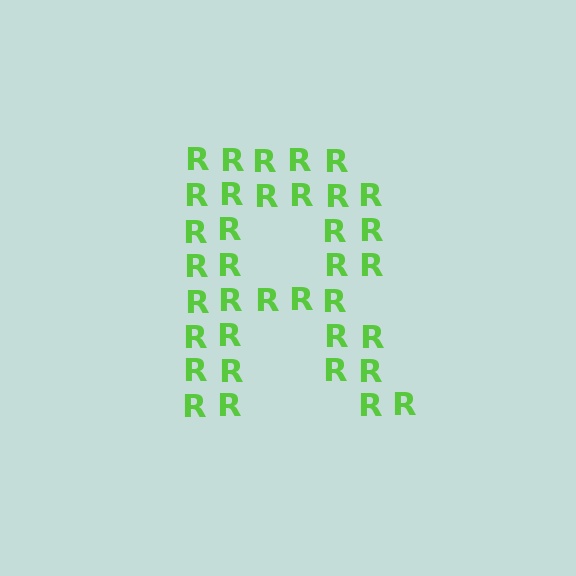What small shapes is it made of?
It is made of small letter R's.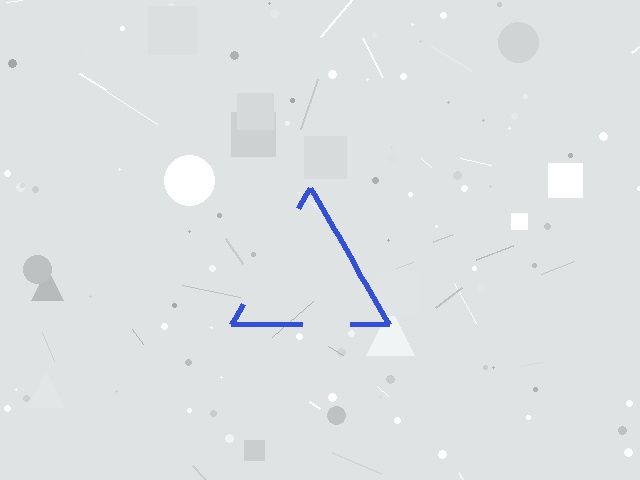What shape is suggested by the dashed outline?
The dashed outline suggests a triangle.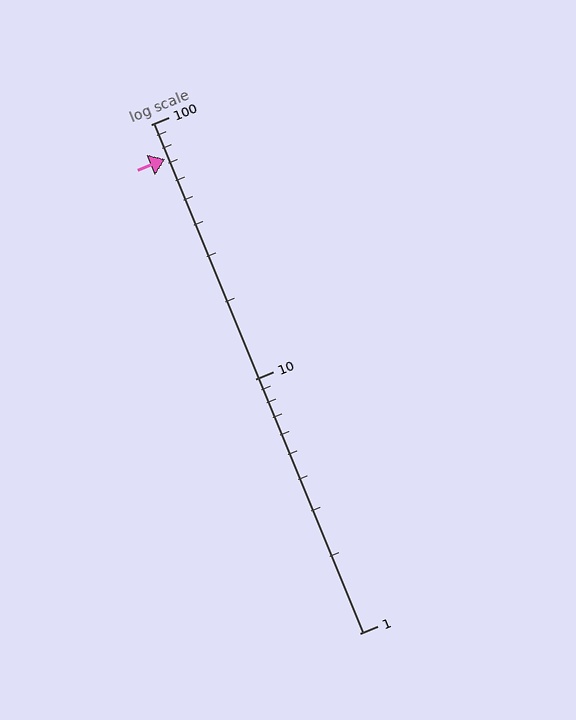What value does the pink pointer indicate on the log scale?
The pointer indicates approximately 73.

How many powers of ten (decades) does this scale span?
The scale spans 2 decades, from 1 to 100.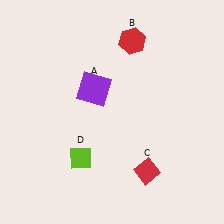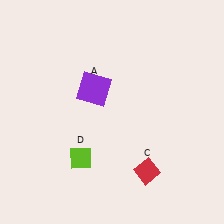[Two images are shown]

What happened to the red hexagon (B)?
The red hexagon (B) was removed in Image 2. It was in the top-right area of Image 1.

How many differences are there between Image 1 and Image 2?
There is 1 difference between the two images.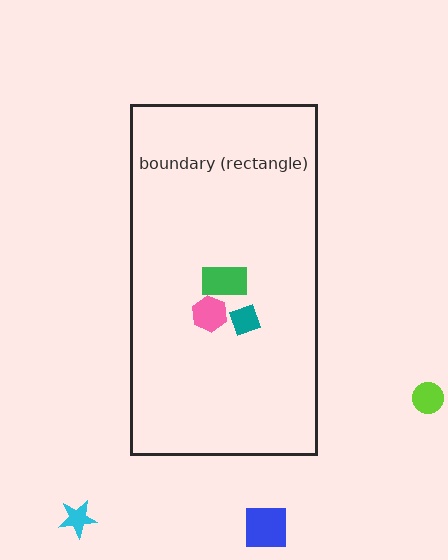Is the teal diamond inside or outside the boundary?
Inside.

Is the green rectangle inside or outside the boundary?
Inside.